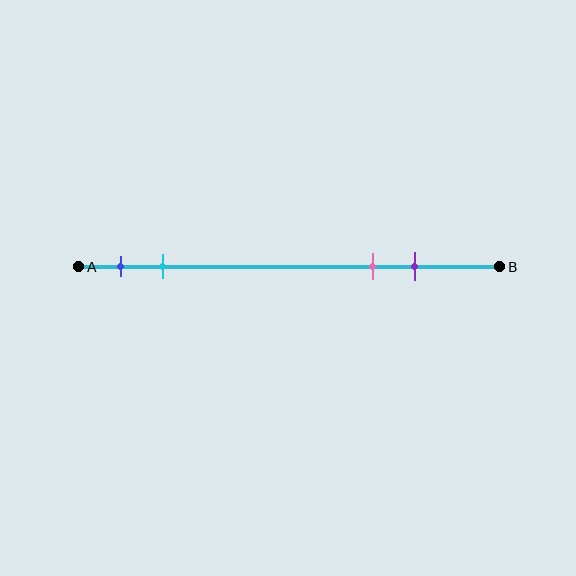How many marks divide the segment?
There are 4 marks dividing the segment.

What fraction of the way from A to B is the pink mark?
The pink mark is approximately 70% (0.7) of the way from A to B.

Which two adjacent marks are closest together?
The blue and cyan marks are the closest adjacent pair.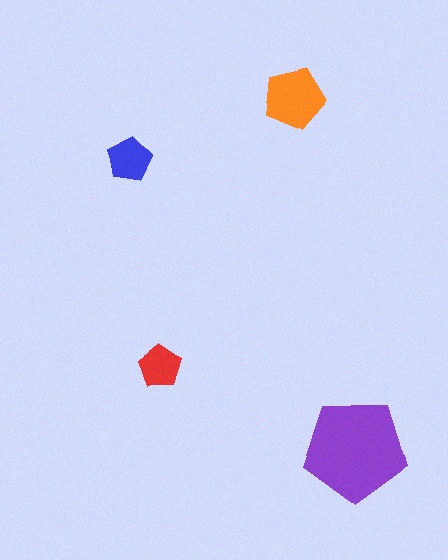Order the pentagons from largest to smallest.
the purple one, the orange one, the blue one, the red one.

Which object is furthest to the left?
The blue pentagon is leftmost.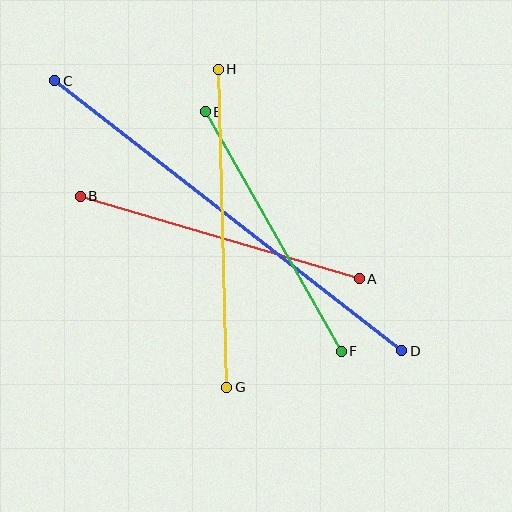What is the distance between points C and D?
The distance is approximately 439 pixels.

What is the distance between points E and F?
The distance is approximately 275 pixels.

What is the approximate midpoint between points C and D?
The midpoint is at approximately (228, 216) pixels.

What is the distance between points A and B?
The distance is approximately 291 pixels.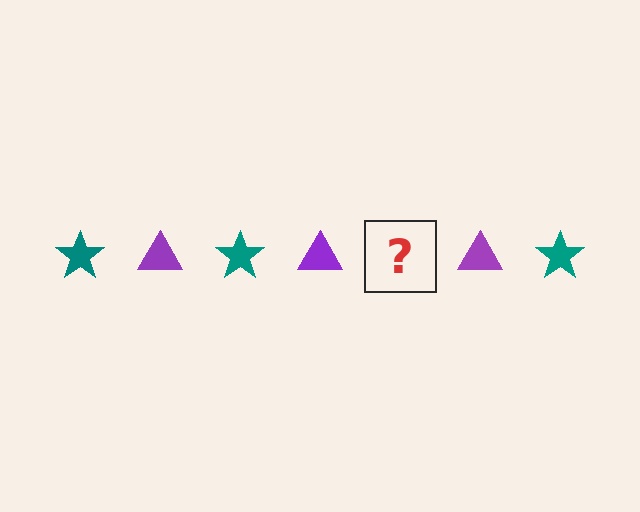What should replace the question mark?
The question mark should be replaced with a teal star.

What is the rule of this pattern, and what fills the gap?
The rule is that the pattern alternates between teal star and purple triangle. The gap should be filled with a teal star.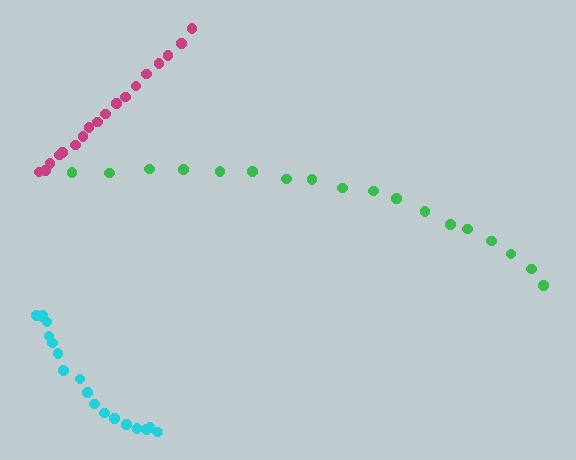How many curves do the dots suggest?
There are 3 distinct paths.